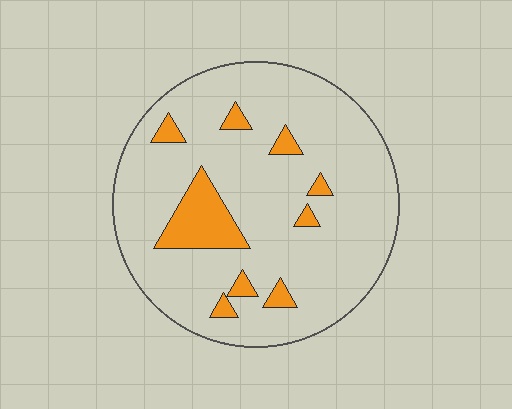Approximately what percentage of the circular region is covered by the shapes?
Approximately 10%.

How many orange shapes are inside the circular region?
9.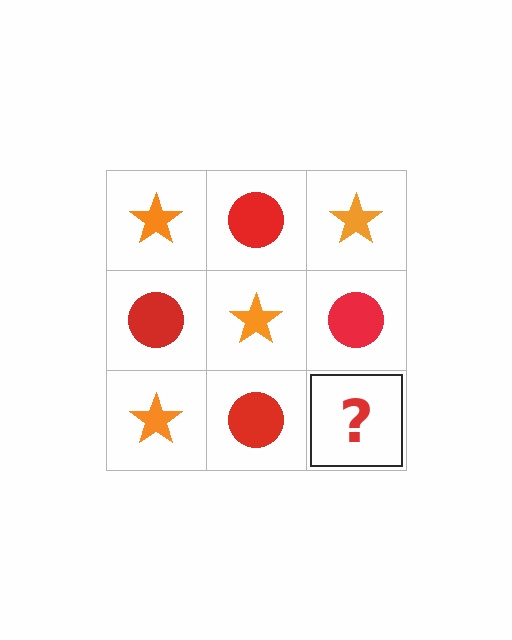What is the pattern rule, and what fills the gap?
The rule is that it alternates orange star and red circle in a checkerboard pattern. The gap should be filled with an orange star.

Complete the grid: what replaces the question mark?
The question mark should be replaced with an orange star.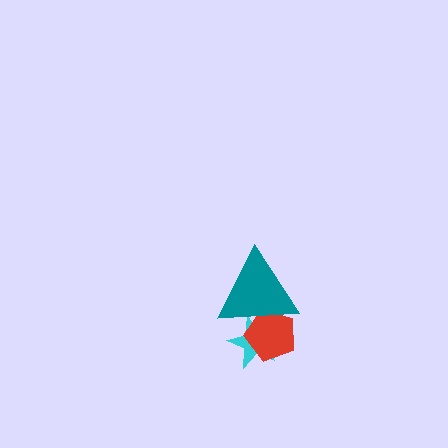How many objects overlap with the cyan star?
2 objects overlap with the cyan star.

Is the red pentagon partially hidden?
Yes, it is partially covered by another shape.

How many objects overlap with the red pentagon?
2 objects overlap with the red pentagon.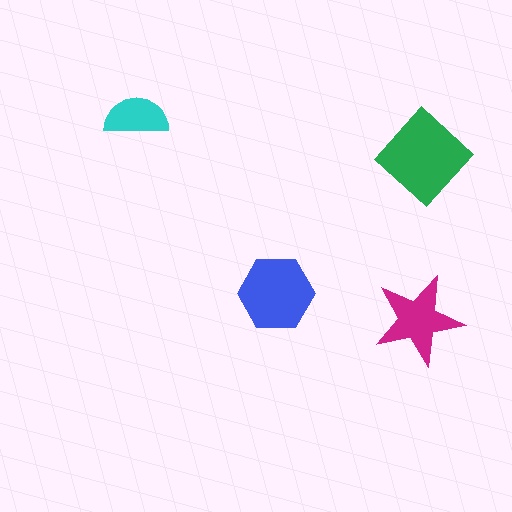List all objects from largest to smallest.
The green diamond, the blue hexagon, the magenta star, the cyan semicircle.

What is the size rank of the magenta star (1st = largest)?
3rd.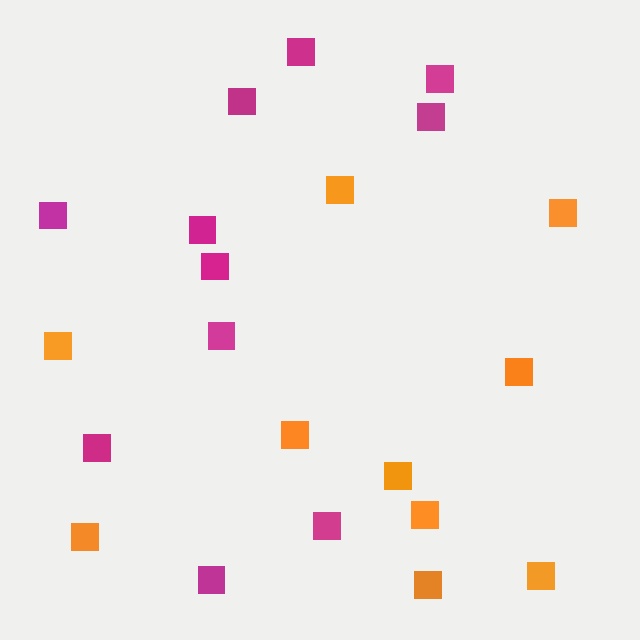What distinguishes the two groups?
There are 2 groups: one group of orange squares (10) and one group of magenta squares (11).